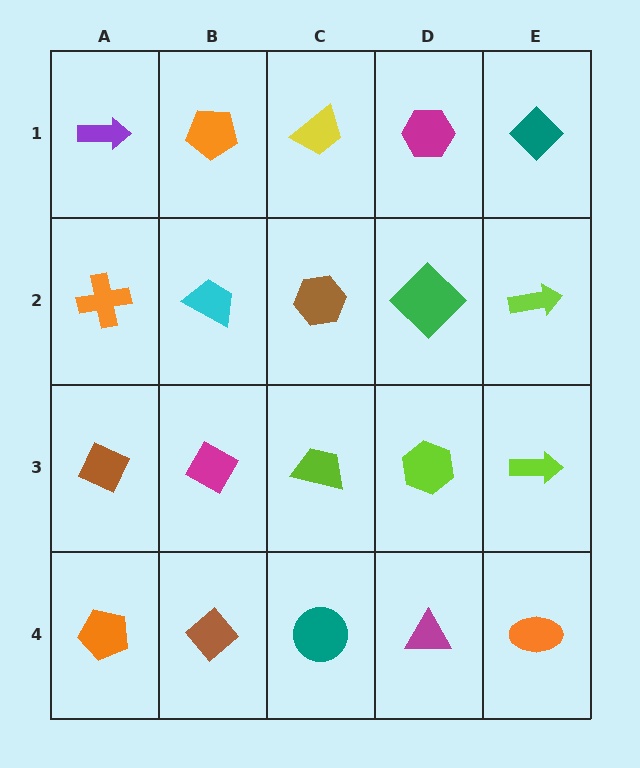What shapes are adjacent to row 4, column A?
A brown diamond (row 3, column A), a brown diamond (row 4, column B).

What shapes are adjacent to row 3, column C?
A brown hexagon (row 2, column C), a teal circle (row 4, column C), a magenta diamond (row 3, column B), a lime hexagon (row 3, column D).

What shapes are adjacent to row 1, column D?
A green diamond (row 2, column D), a yellow trapezoid (row 1, column C), a teal diamond (row 1, column E).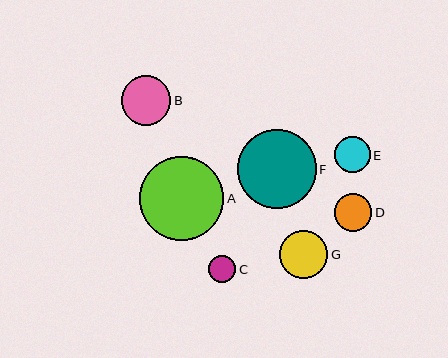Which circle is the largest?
Circle A is the largest with a size of approximately 85 pixels.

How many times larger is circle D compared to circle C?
Circle D is approximately 1.4 times the size of circle C.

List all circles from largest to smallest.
From largest to smallest: A, F, B, G, D, E, C.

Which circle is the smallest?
Circle C is the smallest with a size of approximately 27 pixels.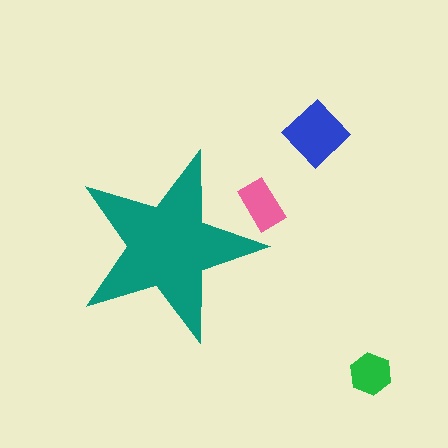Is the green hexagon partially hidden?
No, the green hexagon is fully visible.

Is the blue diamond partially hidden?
No, the blue diamond is fully visible.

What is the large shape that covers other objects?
A teal star.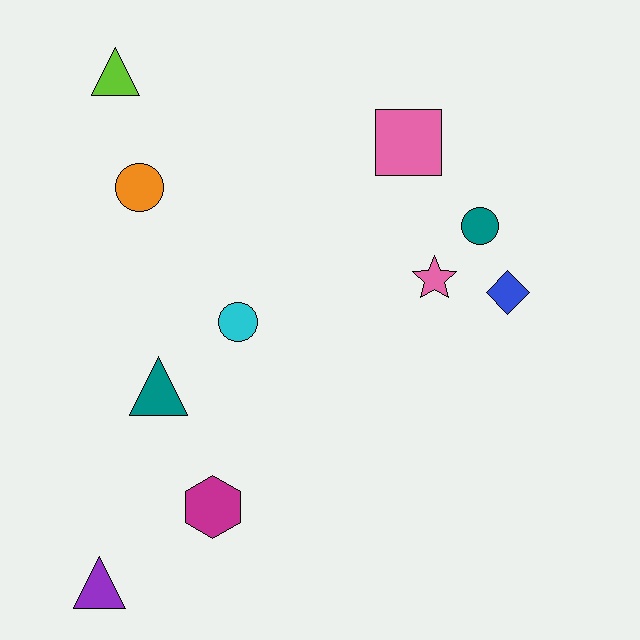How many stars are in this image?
There is 1 star.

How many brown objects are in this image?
There are no brown objects.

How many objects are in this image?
There are 10 objects.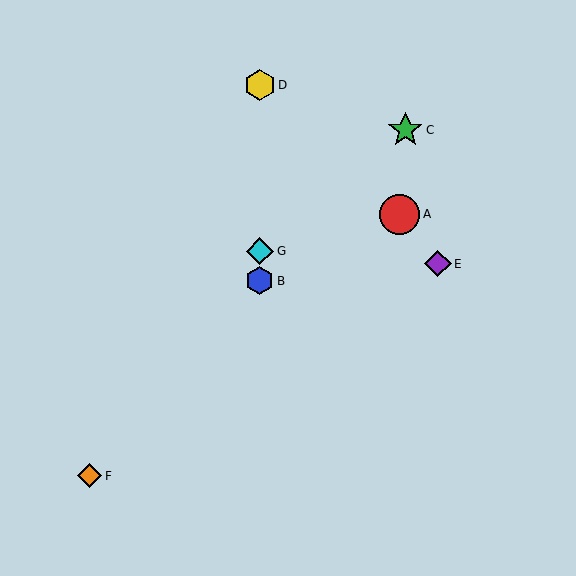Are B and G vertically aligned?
Yes, both are at x≈260.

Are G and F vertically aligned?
No, G is at x≈260 and F is at x≈90.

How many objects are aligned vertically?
3 objects (B, D, G) are aligned vertically.